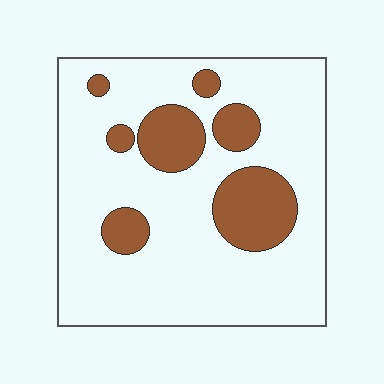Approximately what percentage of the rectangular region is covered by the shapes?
Approximately 20%.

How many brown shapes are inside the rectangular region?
7.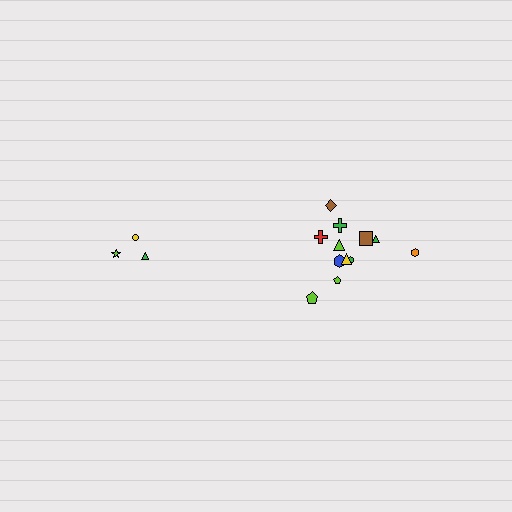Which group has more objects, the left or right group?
The right group.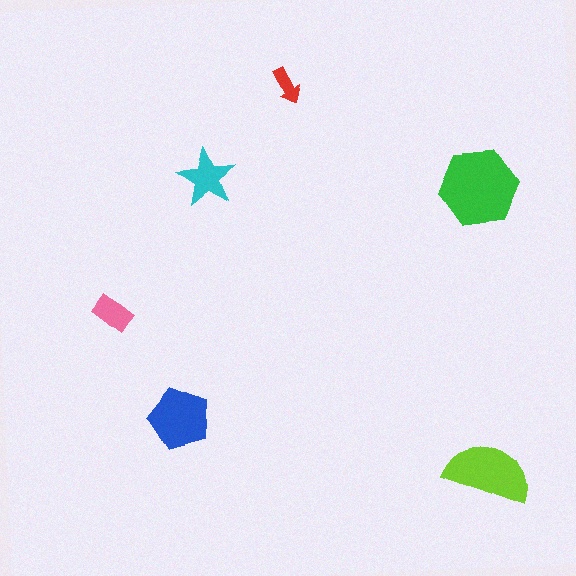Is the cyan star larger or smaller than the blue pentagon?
Smaller.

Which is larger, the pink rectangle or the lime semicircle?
The lime semicircle.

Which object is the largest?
The green hexagon.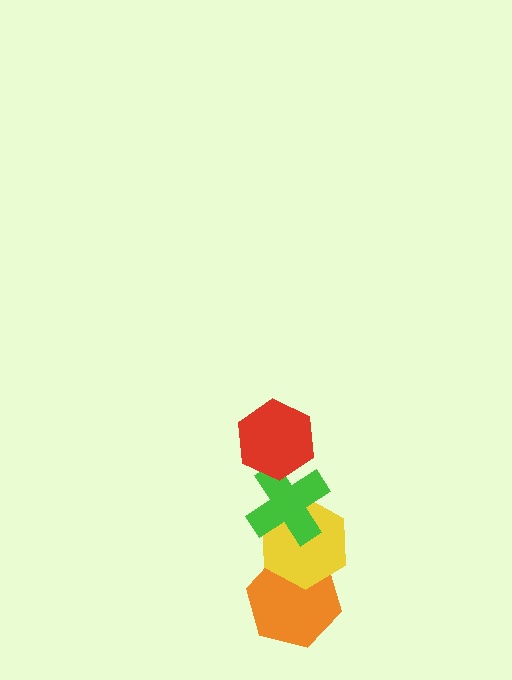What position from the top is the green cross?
The green cross is 2nd from the top.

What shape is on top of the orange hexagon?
The yellow hexagon is on top of the orange hexagon.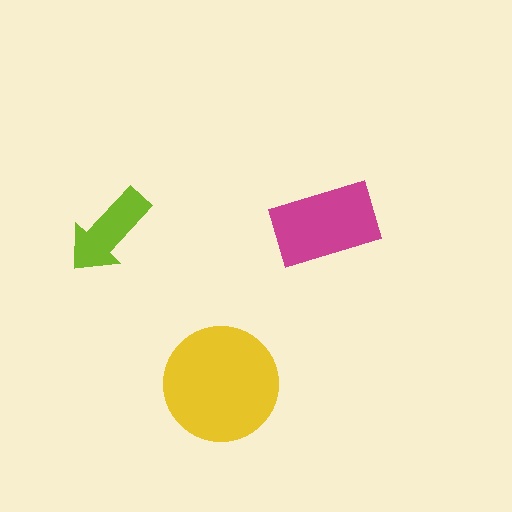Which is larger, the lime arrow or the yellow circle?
The yellow circle.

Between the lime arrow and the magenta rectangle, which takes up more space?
The magenta rectangle.